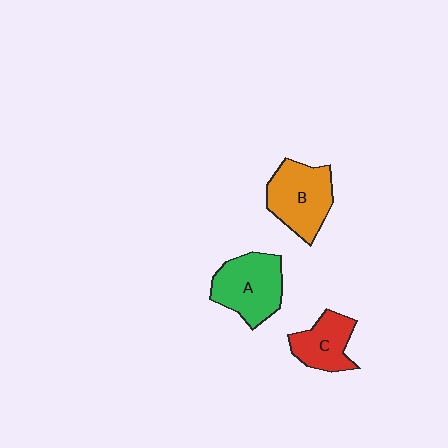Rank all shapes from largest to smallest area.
From largest to smallest: A (green), B (orange), C (red).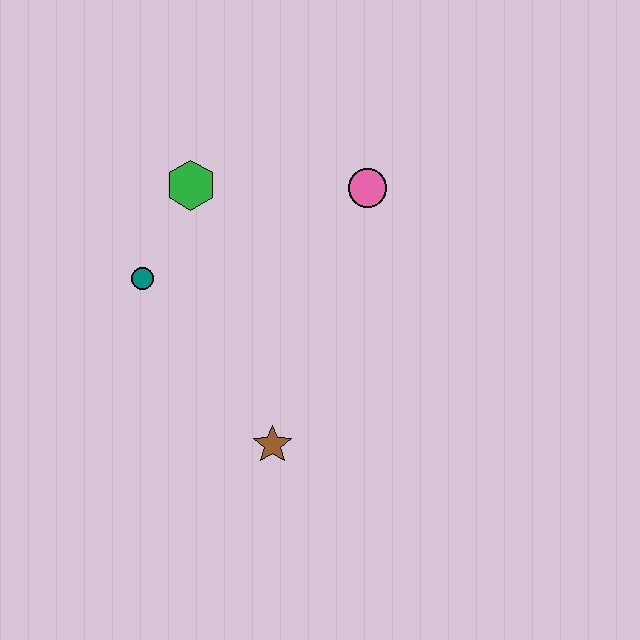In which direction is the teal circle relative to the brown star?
The teal circle is above the brown star.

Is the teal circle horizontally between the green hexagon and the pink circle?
No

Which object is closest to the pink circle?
The green hexagon is closest to the pink circle.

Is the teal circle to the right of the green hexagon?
No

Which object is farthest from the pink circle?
The brown star is farthest from the pink circle.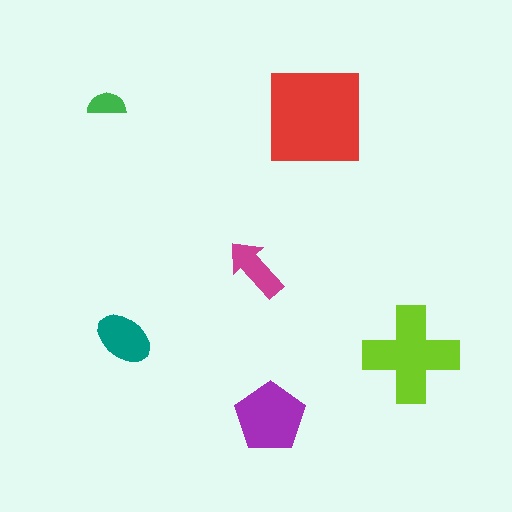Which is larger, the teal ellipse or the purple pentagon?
The purple pentagon.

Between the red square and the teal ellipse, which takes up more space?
The red square.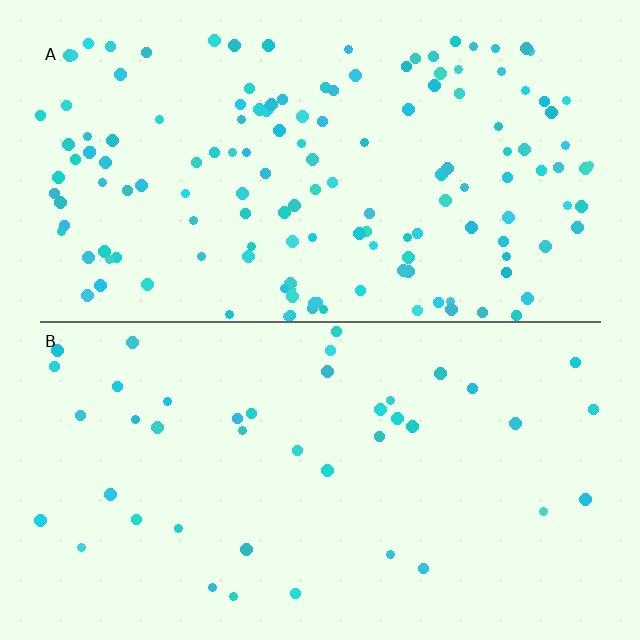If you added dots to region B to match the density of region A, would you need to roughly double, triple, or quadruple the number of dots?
Approximately triple.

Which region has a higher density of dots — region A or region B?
A (the top).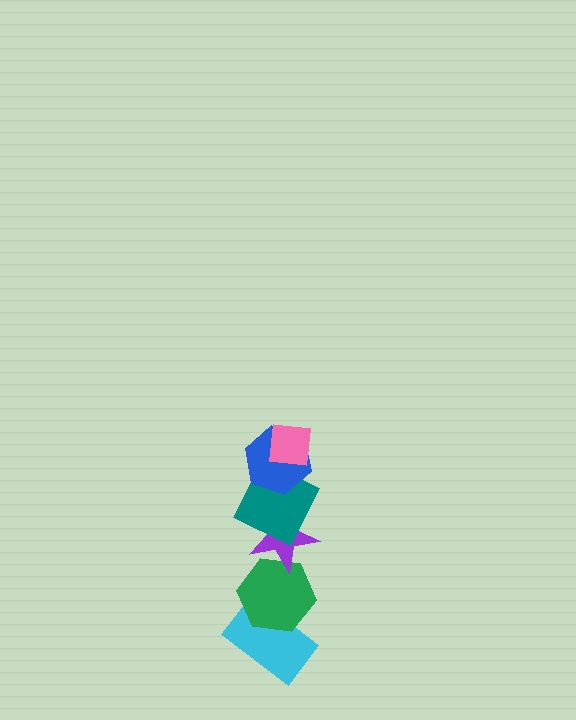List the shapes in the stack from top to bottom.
From top to bottom: the pink square, the blue hexagon, the teal square, the purple star, the green hexagon, the cyan rectangle.